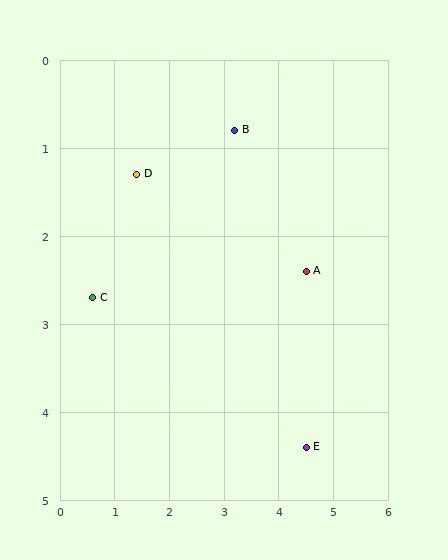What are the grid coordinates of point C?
Point C is at approximately (0.6, 2.7).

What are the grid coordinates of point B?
Point B is at approximately (3.2, 0.8).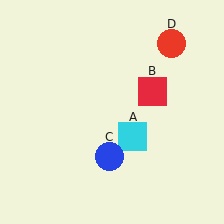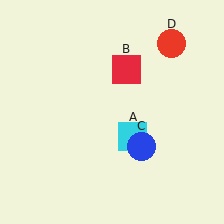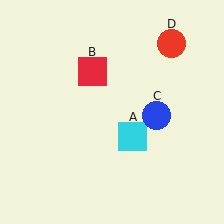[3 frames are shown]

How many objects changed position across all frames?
2 objects changed position: red square (object B), blue circle (object C).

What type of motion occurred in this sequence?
The red square (object B), blue circle (object C) rotated counterclockwise around the center of the scene.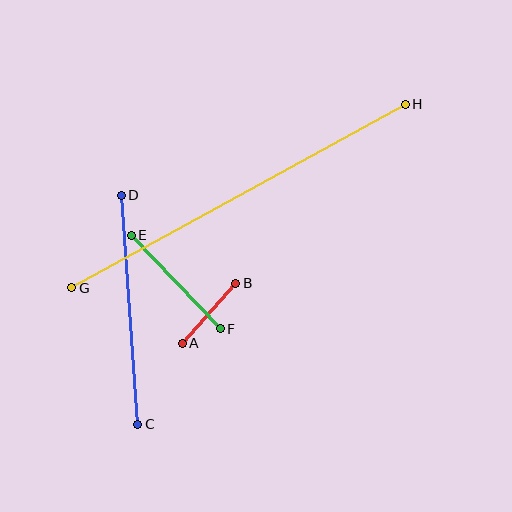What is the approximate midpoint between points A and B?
The midpoint is at approximately (209, 313) pixels.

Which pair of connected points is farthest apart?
Points G and H are farthest apart.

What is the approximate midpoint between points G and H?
The midpoint is at approximately (239, 196) pixels.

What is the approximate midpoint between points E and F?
The midpoint is at approximately (176, 282) pixels.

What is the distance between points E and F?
The distance is approximately 129 pixels.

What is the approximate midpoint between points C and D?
The midpoint is at approximately (129, 310) pixels.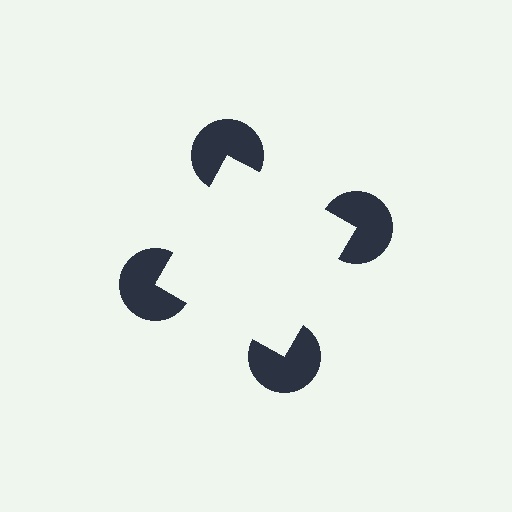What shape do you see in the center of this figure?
An illusory square — its edges are inferred from the aligned wedge cuts in the pac-man discs, not physically drawn.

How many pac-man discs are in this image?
There are 4 — one at each vertex of the illusory square.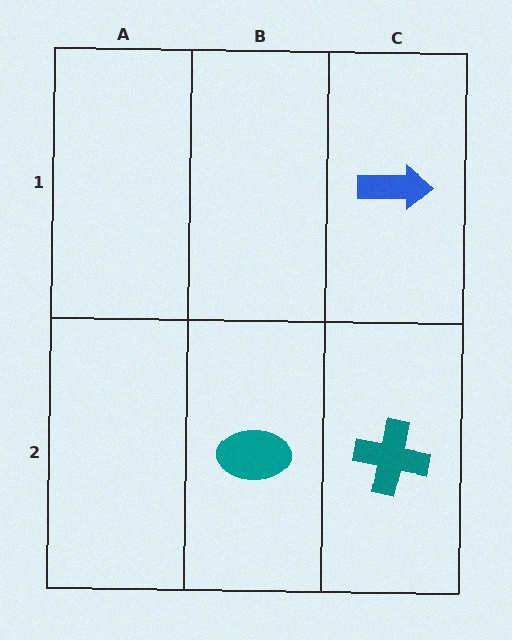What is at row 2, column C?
A teal cross.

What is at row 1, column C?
A blue arrow.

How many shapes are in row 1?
1 shape.